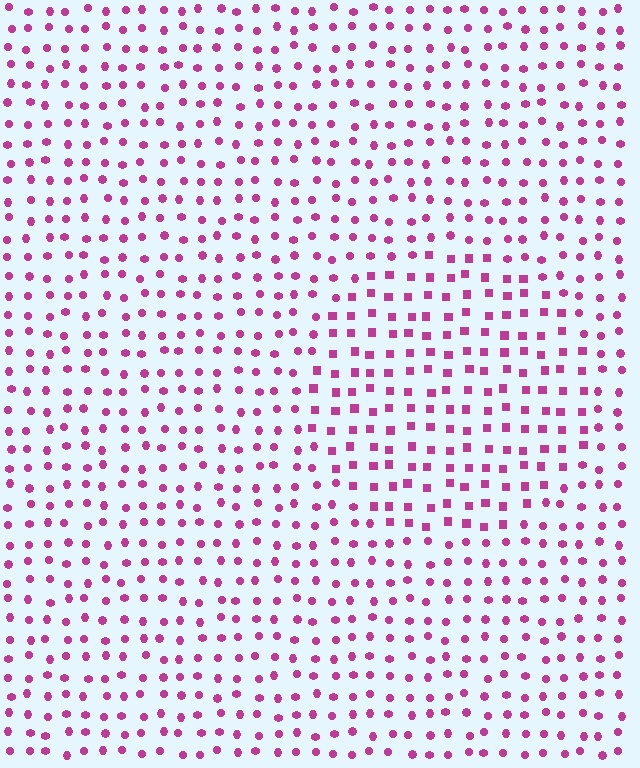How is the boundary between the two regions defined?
The boundary is defined by a change in element shape: squares inside vs. circles outside. All elements share the same color and spacing.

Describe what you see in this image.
The image is filled with small magenta elements arranged in a uniform grid. A circle-shaped region contains squares, while the surrounding area contains circles. The boundary is defined purely by the change in element shape.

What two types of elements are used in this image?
The image uses squares inside the circle region and circles outside it.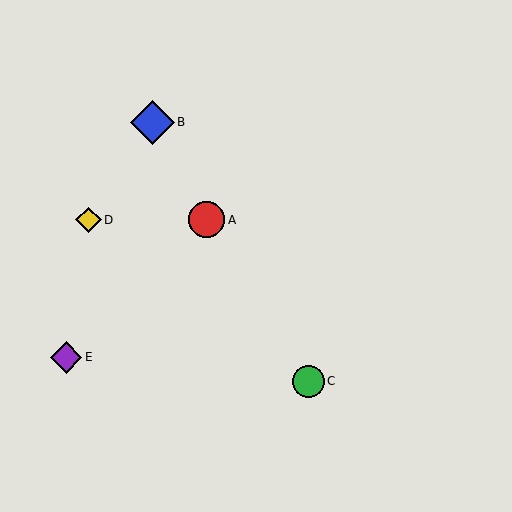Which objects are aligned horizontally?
Objects A, D are aligned horizontally.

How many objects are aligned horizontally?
2 objects (A, D) are aligned horizontally.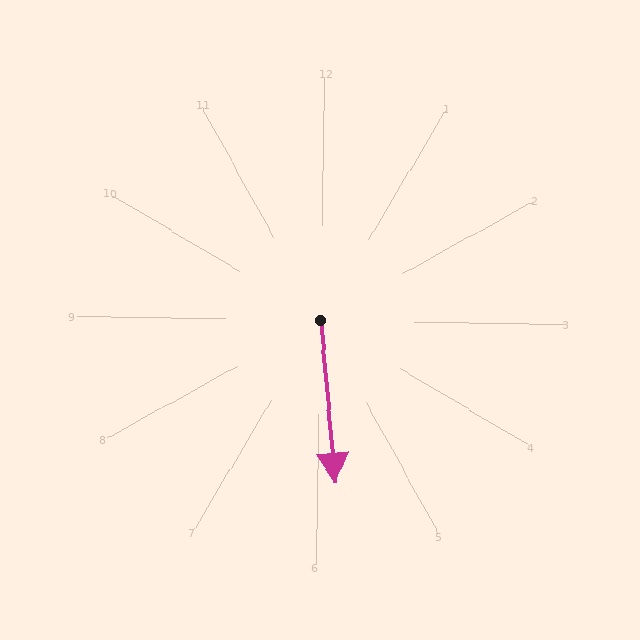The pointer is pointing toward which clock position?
Roughly 6 o'clock.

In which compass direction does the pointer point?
South.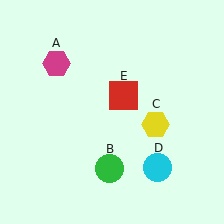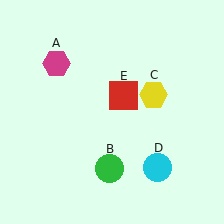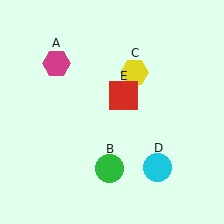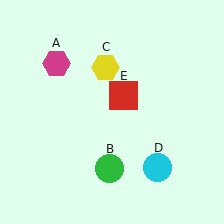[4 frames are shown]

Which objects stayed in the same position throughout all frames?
Magenta hexagon (object A) and green circle (object B) and cyan circle (object D) and red square (object E) remained stationary.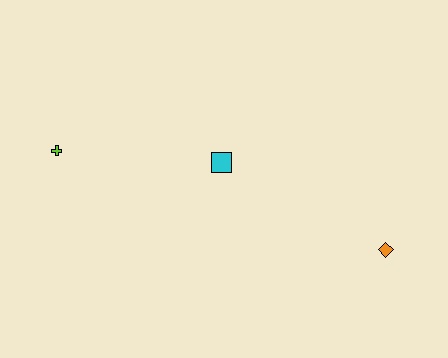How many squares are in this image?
There is 1 square.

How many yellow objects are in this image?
There are no yellow objects.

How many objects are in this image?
There are 3 objects.